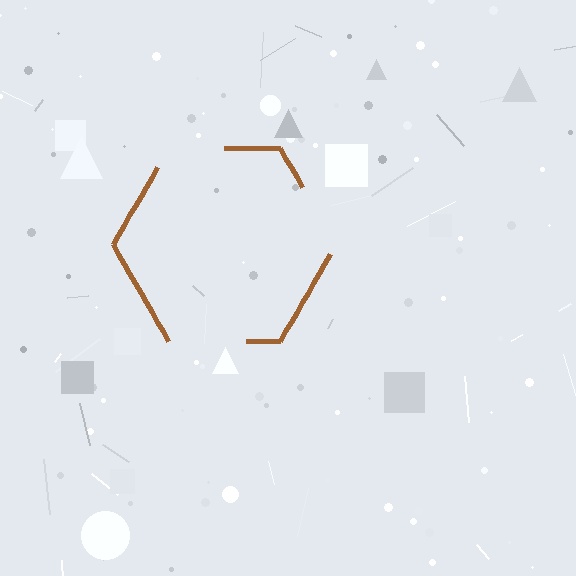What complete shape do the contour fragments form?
The contour fragments form a hexagon.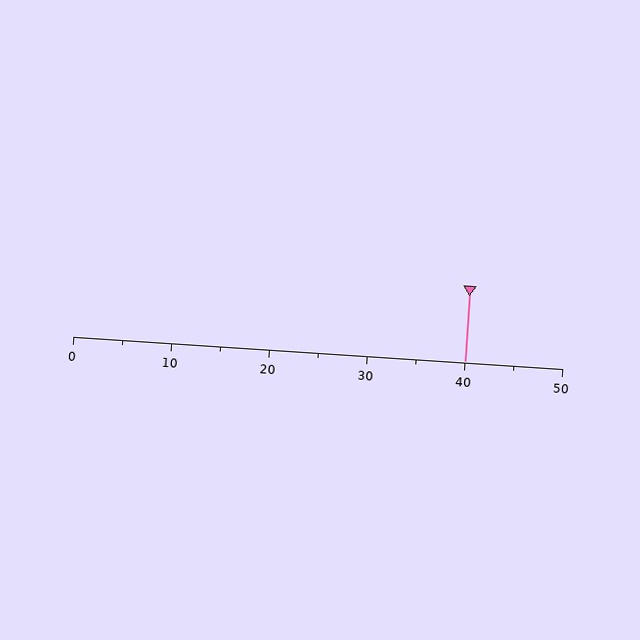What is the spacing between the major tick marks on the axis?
The major ticks are spaced 10 apart.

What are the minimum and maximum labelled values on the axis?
The axis runs from 0 to 50.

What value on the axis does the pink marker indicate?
The marker indicates approximately 40.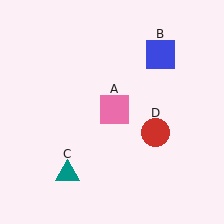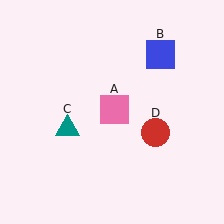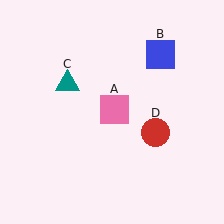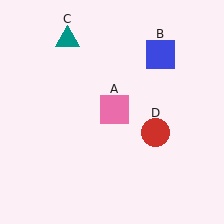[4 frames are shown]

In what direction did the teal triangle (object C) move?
The teal triangle (object C) moved up.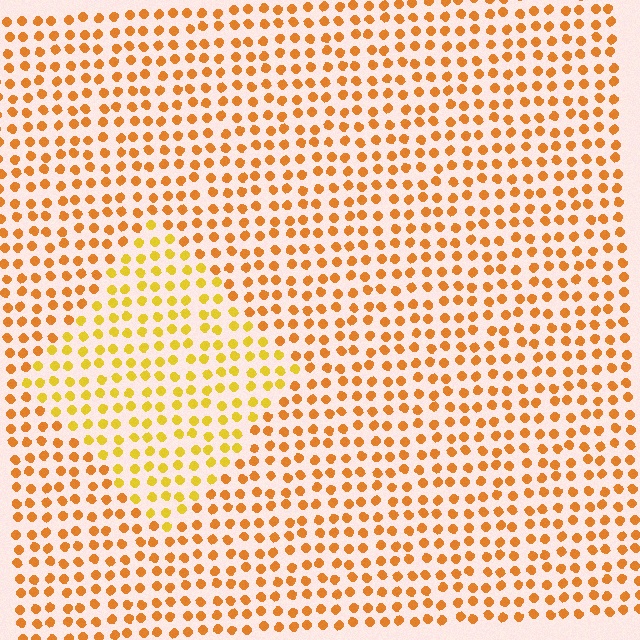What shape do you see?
I see a diamond.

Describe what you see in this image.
The image is filled with small orange elements in a uniform arrangement. A diamond-shaped region is visible where the elements are tinted to a slightly different hue, forming a subtle color boundary.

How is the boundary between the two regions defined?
The boundary is defined purely by a slight shift in hue (about 24 degrees). Spacing, size, and orientation are identical on both sides.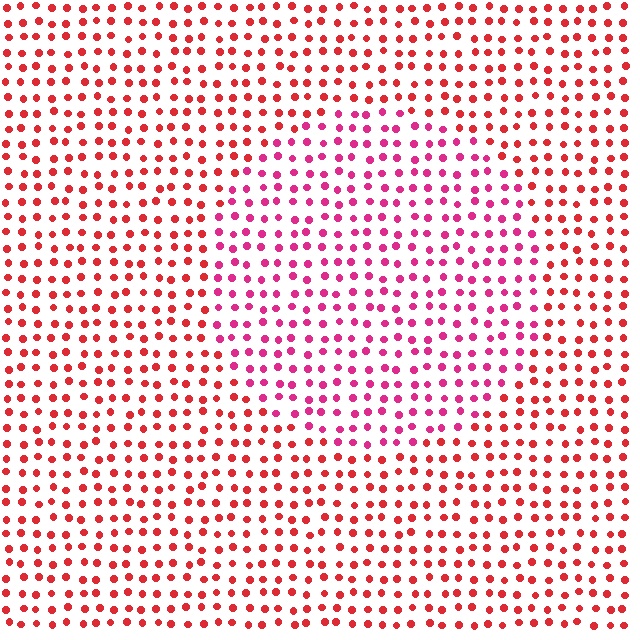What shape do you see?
I see a circle.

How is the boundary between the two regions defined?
The boundary is defined purely by a slight shift in hue (about 30 degrees). Spacing, size, and orientation are identical on both sides.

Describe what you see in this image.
The image is filled with small red elements in a uniform arrangement. A circle-shaped region is visible where the elements are tinted to a slightly different hue, forming a subtle color boundary.